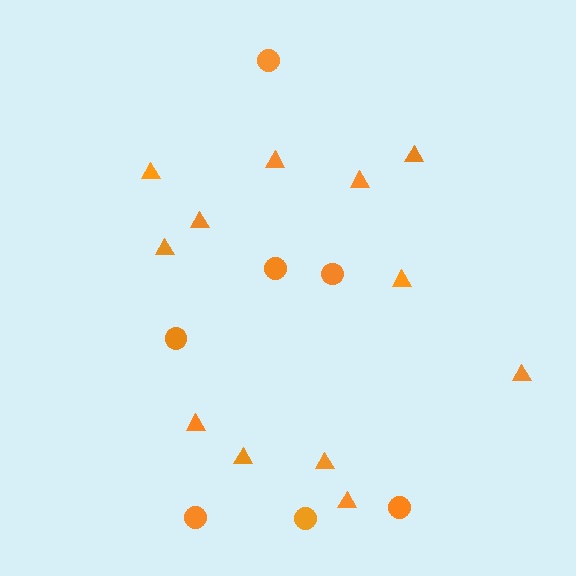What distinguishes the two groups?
There are 2 groups: one group of triangles (12) and one group of circles (7).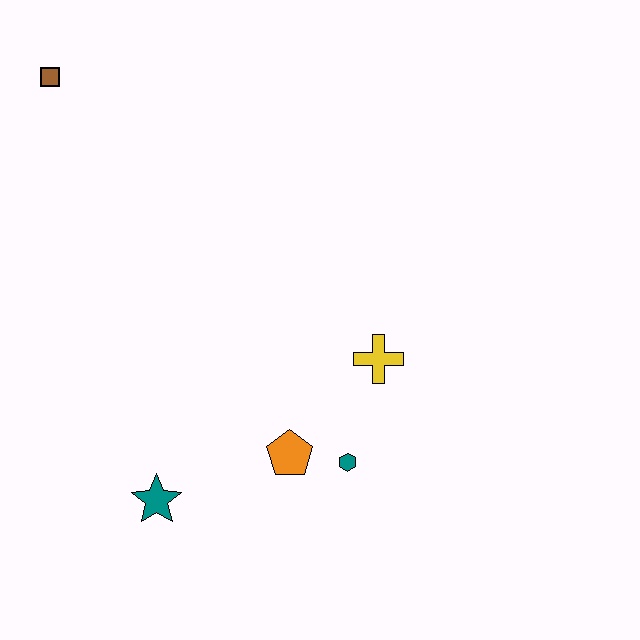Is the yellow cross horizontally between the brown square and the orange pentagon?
No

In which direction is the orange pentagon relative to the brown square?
The orange pentagon is below the brown square.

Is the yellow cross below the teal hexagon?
No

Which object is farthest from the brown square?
The teal hexagon is farthest from the brown square.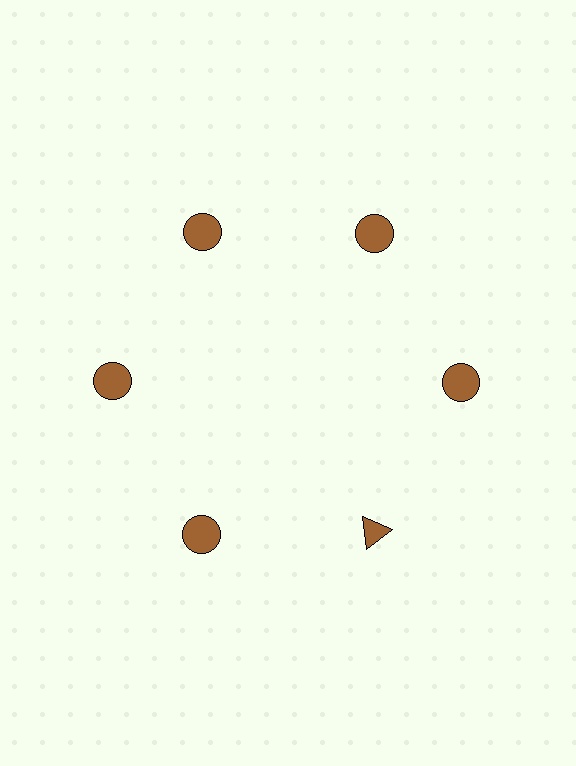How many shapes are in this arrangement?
There are 6 shapes arranged in a ring pattern.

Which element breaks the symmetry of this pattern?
The brown triangle at roughly the 5 o'clock position breaks the symmetry. All other shapes are brown circles.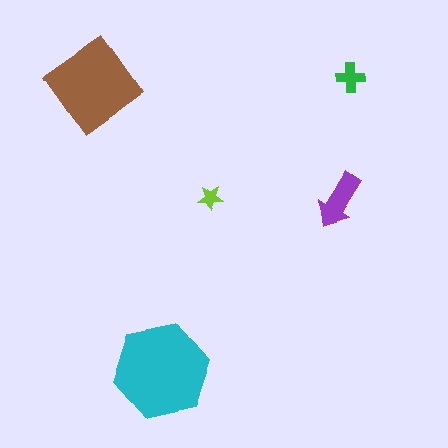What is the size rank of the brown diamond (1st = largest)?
2nd.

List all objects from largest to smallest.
The cyan hexagon, the brown diamond, the purple arrow, the green cross, the lime star.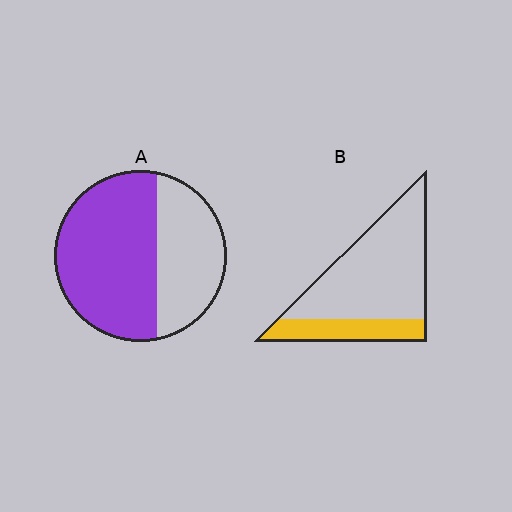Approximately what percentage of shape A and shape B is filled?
A is approximately 60% and B is approximately 25%.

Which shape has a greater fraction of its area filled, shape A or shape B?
Shape A.